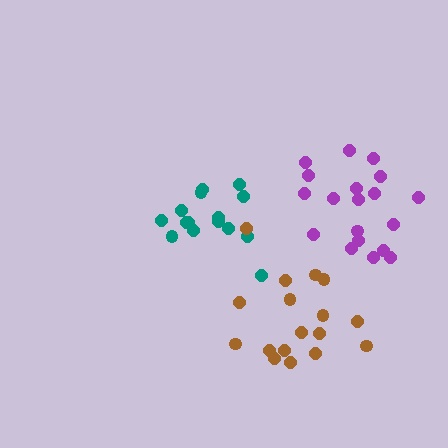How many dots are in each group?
Group 1: 15 dots, Group 2: 17 dots, Group 3: 19 dots (51 total).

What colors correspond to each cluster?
The clusters are colored: teal, brown, purple.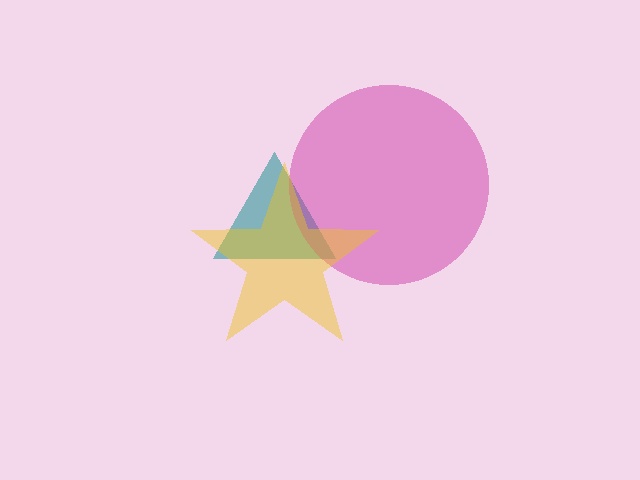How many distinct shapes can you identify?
There are 3 distinct shapes: a teal triangle, a magenta circle, a yellow star.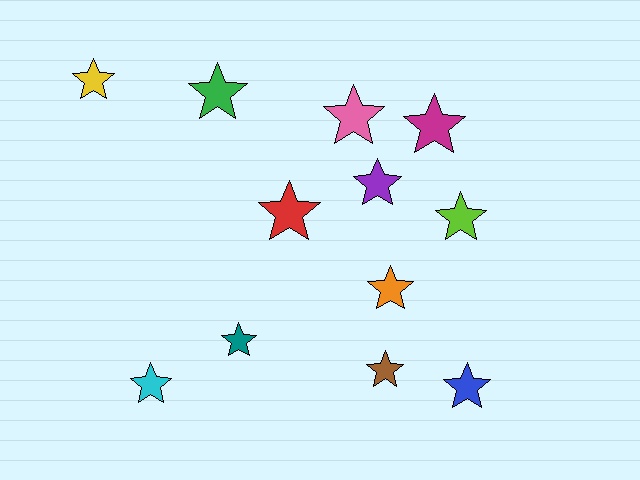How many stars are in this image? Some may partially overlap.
There are 12 stars.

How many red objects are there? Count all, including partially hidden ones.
There is 1 red object.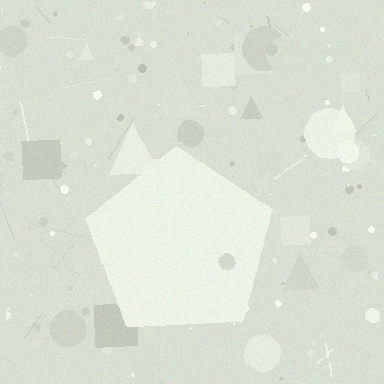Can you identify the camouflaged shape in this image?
The camouflaged shape is a pentagon.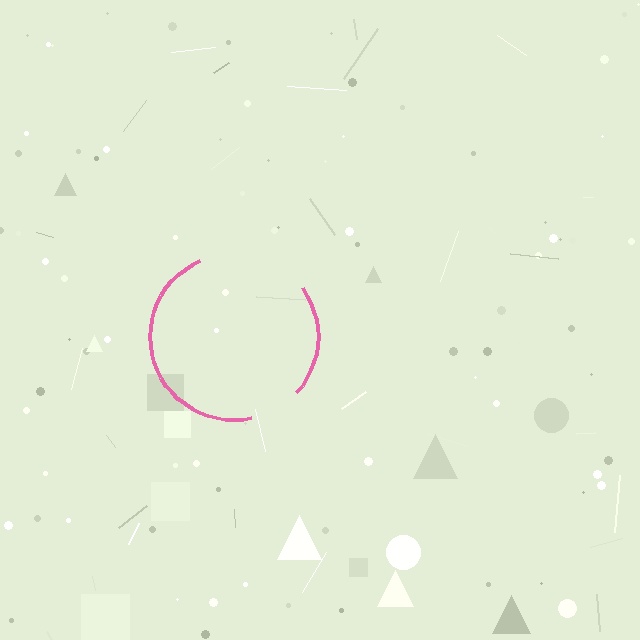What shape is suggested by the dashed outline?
The dashed outline suggests a circle.